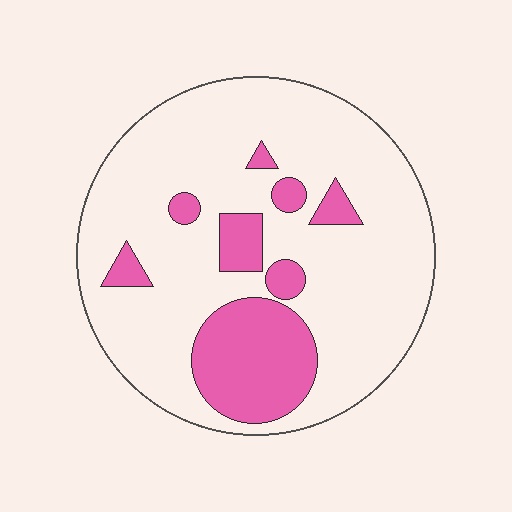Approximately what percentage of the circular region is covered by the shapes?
Approximately 20%.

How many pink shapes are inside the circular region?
8.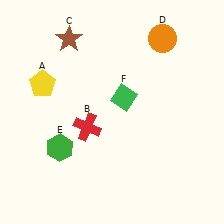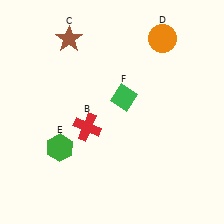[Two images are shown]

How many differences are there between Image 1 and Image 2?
There is 1 difference between the two images.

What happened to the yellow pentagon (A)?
The yellow pentagon (A) was removed in Image 2. It was in the top-left area of Image 1.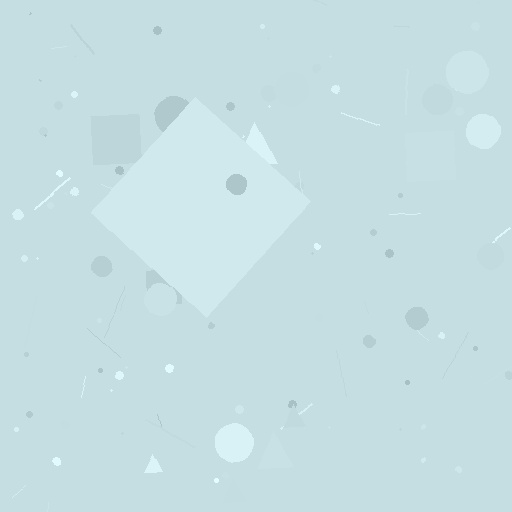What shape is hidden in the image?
A diamond is hidden in the image.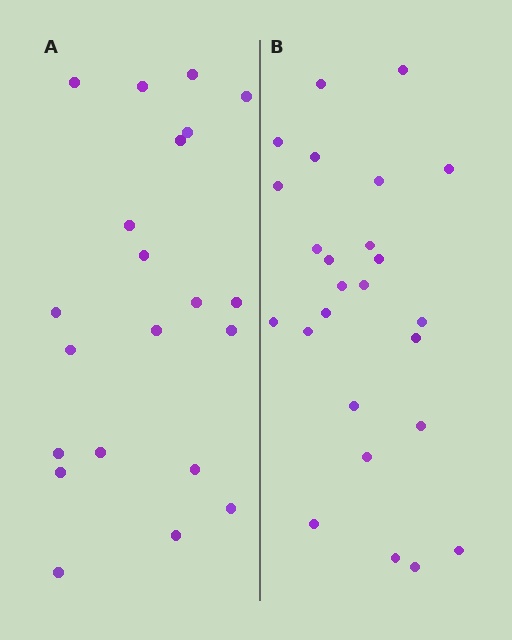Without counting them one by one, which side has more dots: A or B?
Region B (the right region) has more dots.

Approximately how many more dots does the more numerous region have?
Region B has about 4 more dots than region A.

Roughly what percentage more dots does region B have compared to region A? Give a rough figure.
About 20% more.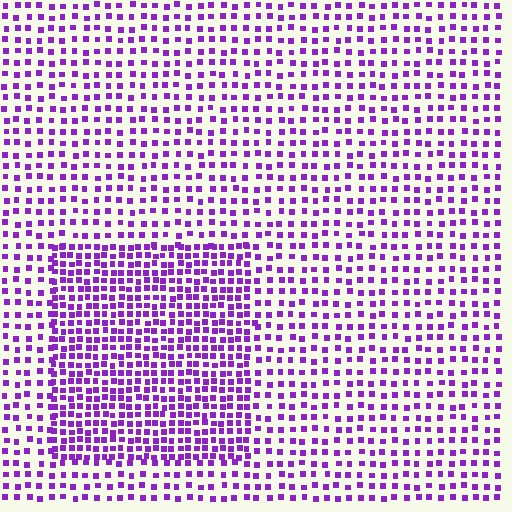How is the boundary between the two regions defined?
The boundary is defined by a change in element density (approximately 1.9x ratio). All elements are the same color, size, and shape.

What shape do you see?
I see a rectangle.